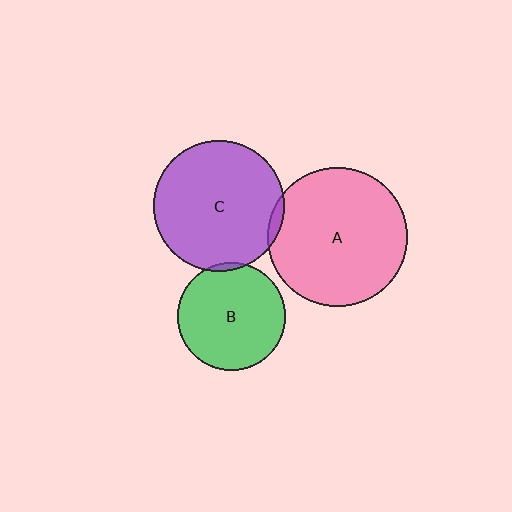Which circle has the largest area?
Circle A (pink).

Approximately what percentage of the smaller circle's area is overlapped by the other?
Approximately 5%.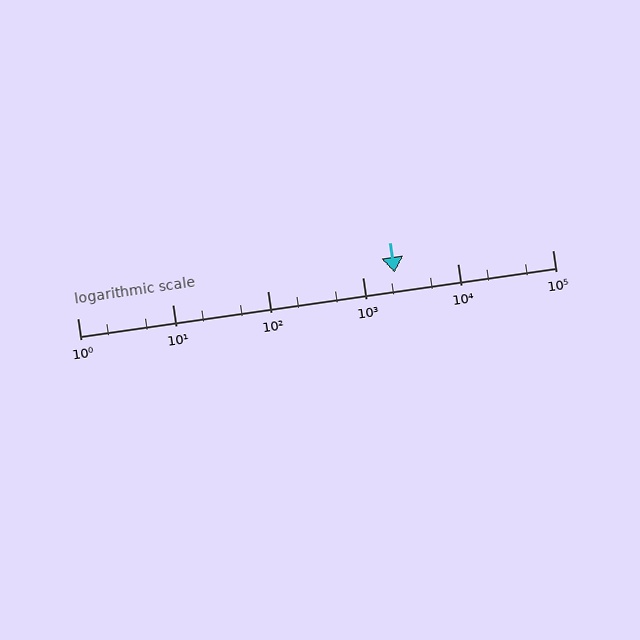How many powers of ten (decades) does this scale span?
The scale spans 5 decades, from 1 to 100000.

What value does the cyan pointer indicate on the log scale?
The pointer indicates approximately 2200.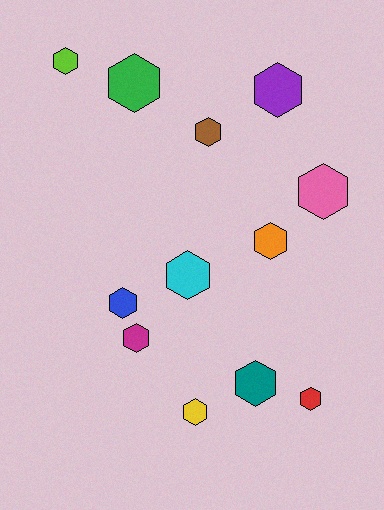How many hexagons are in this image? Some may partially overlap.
There are 12 hexagons.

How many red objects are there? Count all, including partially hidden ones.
There is 1 red object.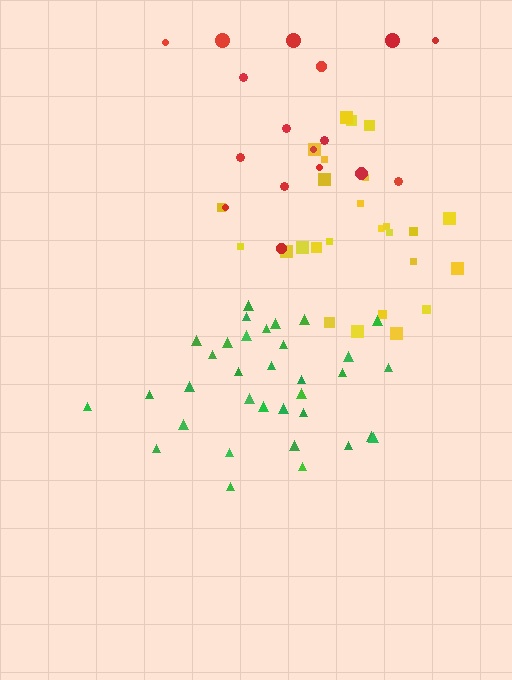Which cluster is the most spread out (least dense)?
Red.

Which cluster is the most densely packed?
Green.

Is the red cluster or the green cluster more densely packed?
Green.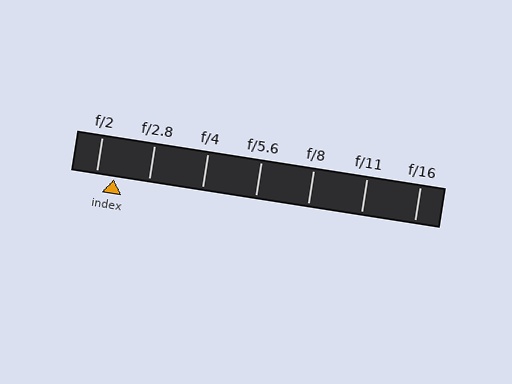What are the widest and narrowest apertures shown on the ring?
The widest aperture shown is f/2 and the narrowest is f/16.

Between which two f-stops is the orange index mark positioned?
The index mark is between f/2 and f/2.8.